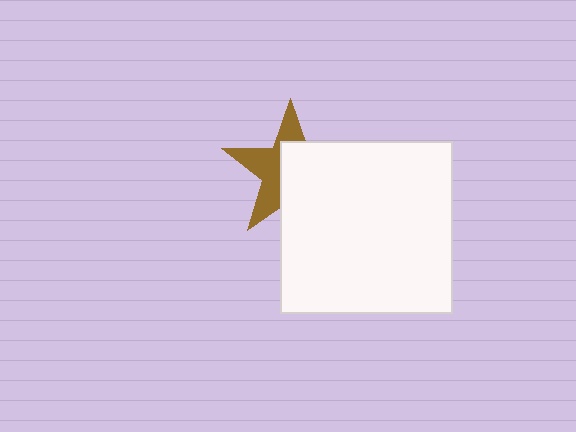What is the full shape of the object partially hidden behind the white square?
The partially hidden object is a brown star.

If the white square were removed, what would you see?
You would see the complete brown star.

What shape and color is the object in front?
The object in front is a white square.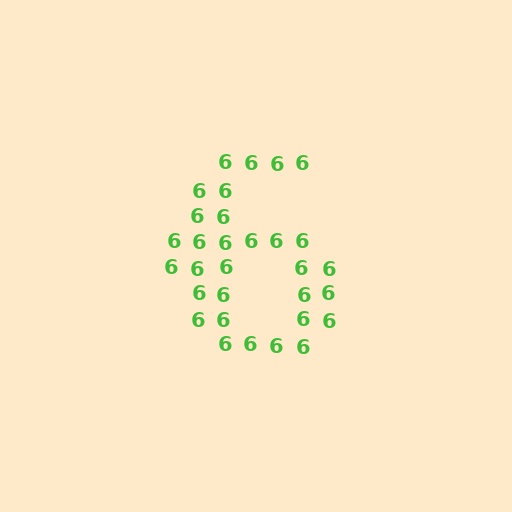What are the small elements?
The small elements are digit 6's.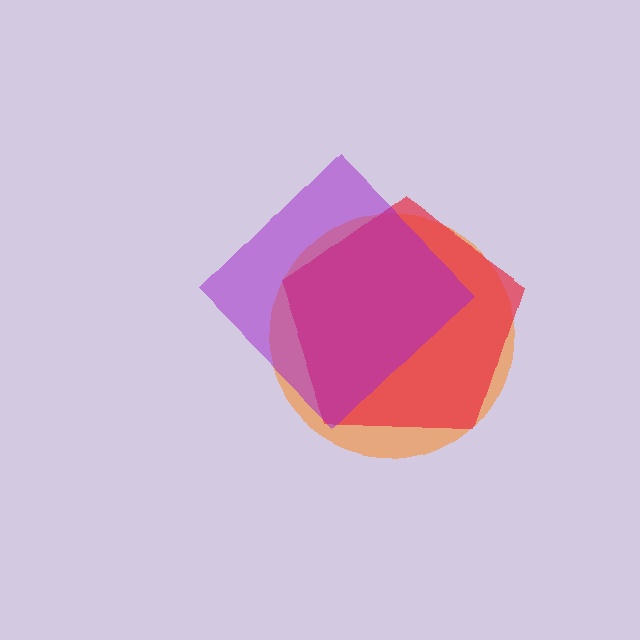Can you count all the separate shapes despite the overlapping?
Yes, there are 3 separate shapes.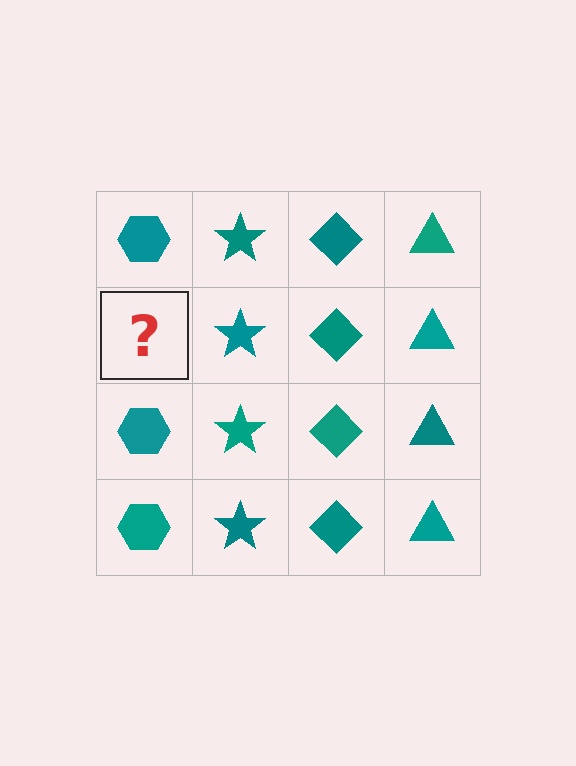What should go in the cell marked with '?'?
The missing cell should contain a teal hexagon.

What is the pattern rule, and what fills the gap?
The rule is that each column has a consistent shape. The gap should be filled with a teal hexagon.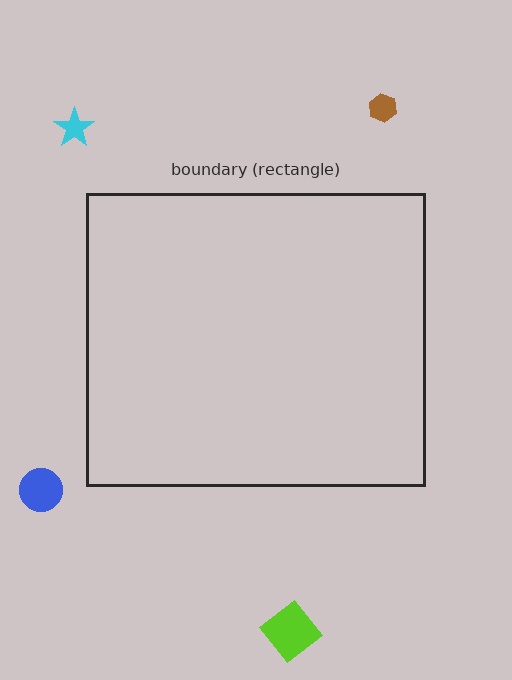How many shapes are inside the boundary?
0 inside, 4 outside.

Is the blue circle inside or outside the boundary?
Outside.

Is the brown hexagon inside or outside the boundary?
Outside.